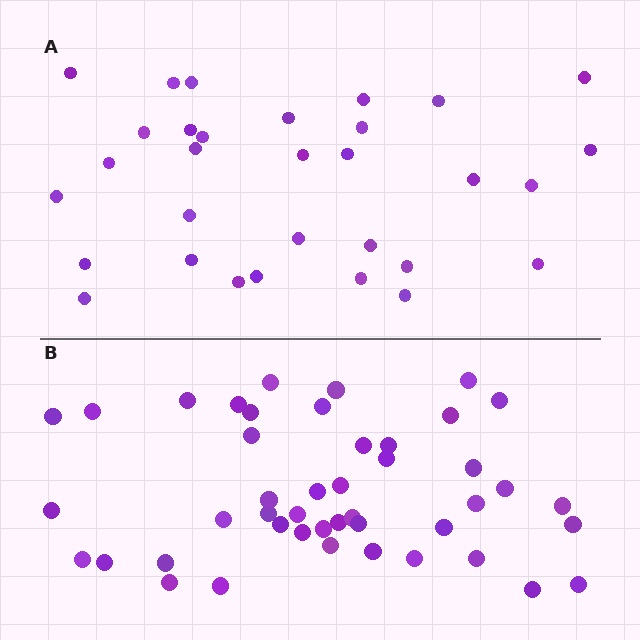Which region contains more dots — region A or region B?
Region B (the bottom region) has more dots.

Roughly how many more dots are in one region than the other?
Region B has approximately 15 more dots than region A.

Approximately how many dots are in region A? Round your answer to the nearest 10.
About 30 dots. (The exact count is 31, which rounds to 30.)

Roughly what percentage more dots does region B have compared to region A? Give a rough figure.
About 45% more.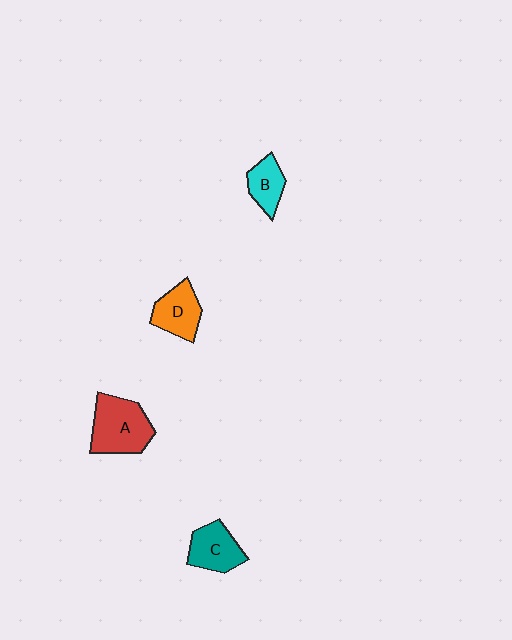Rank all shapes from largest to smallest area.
From largest to smallest: A (red), C (teal), D (orange), B (cyan).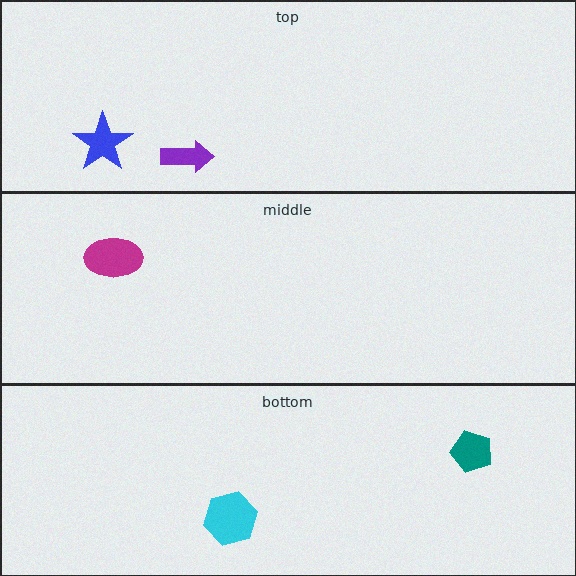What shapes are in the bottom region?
The cyan hexagon, the teal pentagon.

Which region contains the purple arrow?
The top region.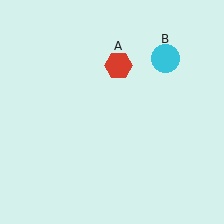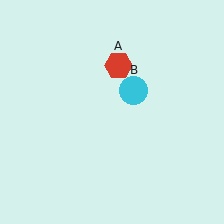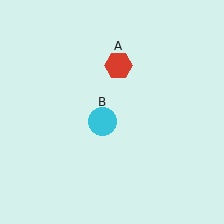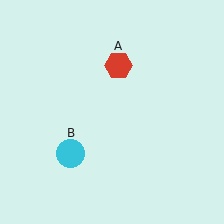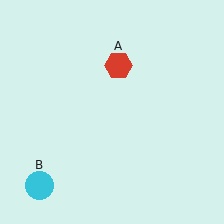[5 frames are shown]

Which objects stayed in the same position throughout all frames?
Red hexagon (object A) remained stationary.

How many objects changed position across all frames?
1 object changed position: cyan circle (object B).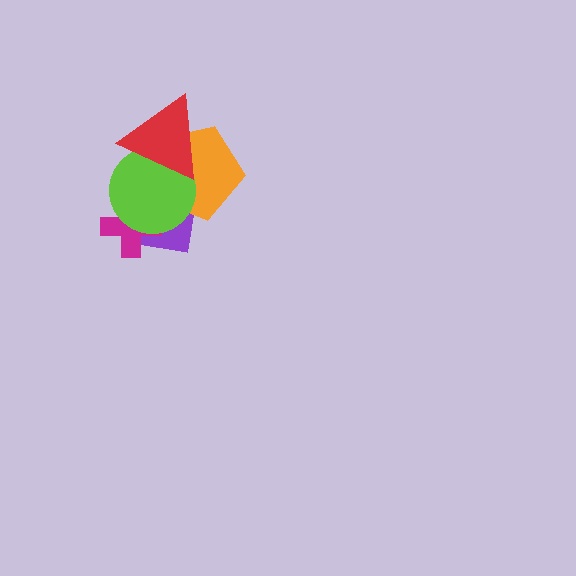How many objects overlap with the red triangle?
2 objects overlap with the red triangle.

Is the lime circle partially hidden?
Yes, it is partially covered by another shape.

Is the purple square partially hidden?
Yes, it is partially covered by another shape.